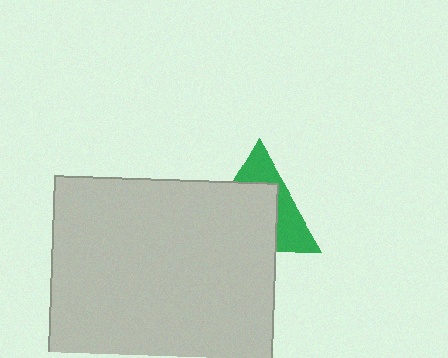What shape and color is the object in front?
The object in front is a light gray square.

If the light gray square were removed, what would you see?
You would see the complete green triangle.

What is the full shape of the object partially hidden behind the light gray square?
The partially hidden object is a green triangle.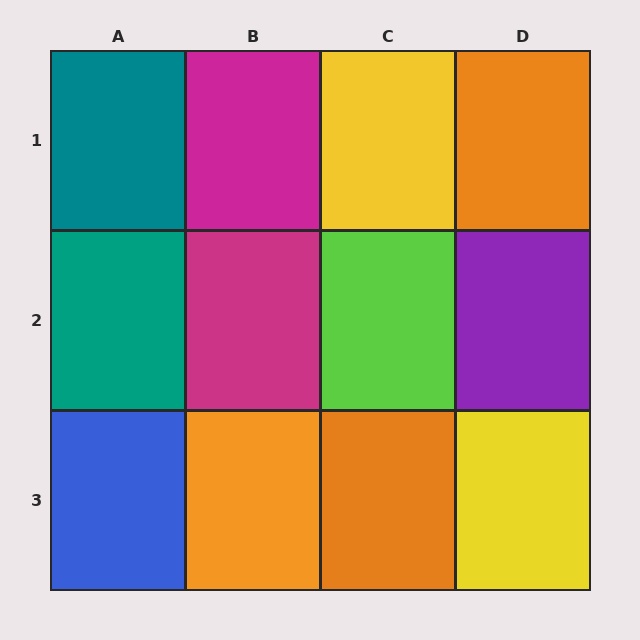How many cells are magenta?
2 cells are magenta.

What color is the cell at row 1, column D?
Orange.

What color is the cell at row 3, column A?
Blue.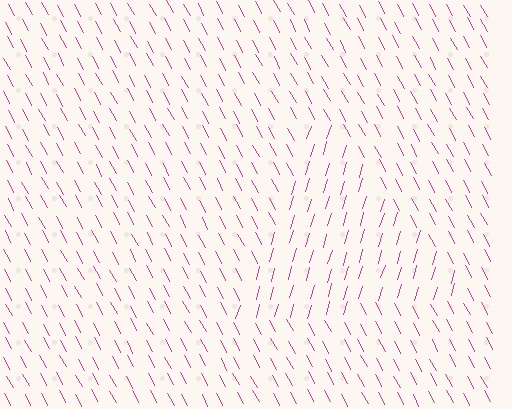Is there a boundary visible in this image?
Yes, there is a texture boundary formed by a change in line orientation.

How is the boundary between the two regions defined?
The boundary is defined purely by a change in line orientation (approximately 45 degrees difference). All lines are the same color and thickness.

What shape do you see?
I see a triangle.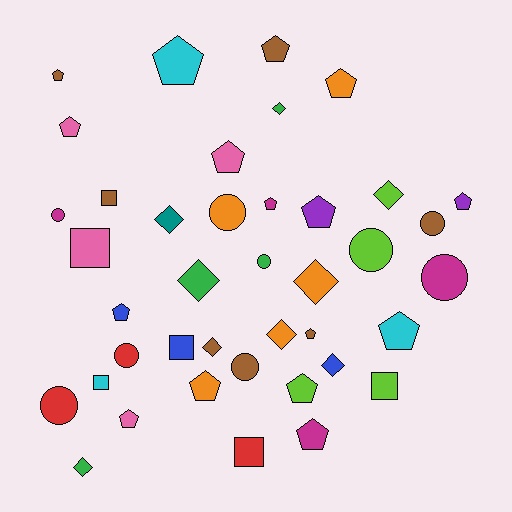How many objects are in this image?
There are 40 objects.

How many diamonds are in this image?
There are 9 diamonds.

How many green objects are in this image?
There are 4 green objects.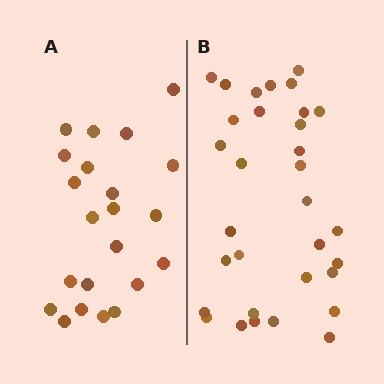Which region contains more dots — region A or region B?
Region B (the right region) has more dots.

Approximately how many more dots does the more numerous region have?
Region B has roughly 10 or so more dots than region A.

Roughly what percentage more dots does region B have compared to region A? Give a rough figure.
About 45% more.